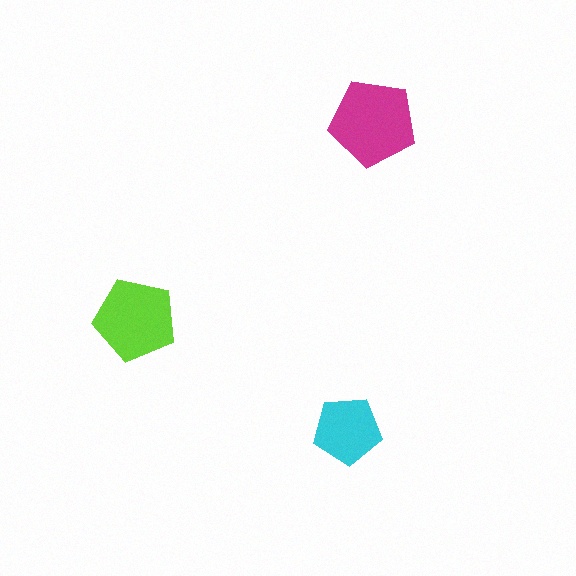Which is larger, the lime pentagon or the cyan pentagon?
The lime one.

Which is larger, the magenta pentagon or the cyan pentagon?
The magenta one.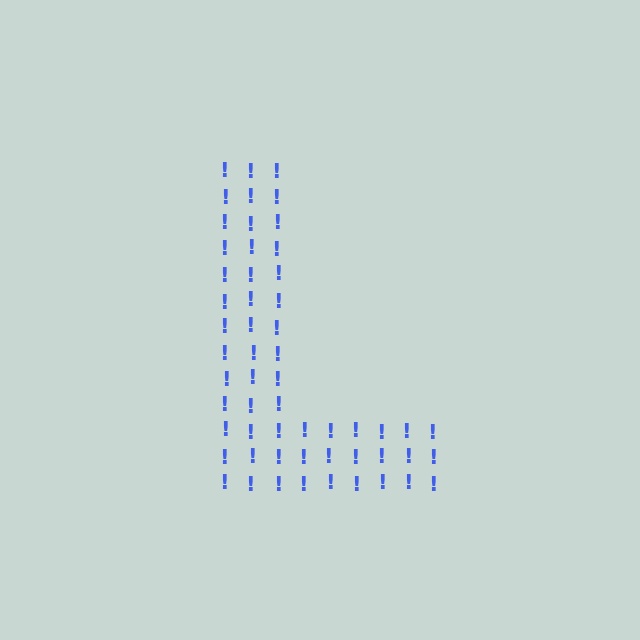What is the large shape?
The large shape is the letter L.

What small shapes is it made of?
It is made of small exclamation marks.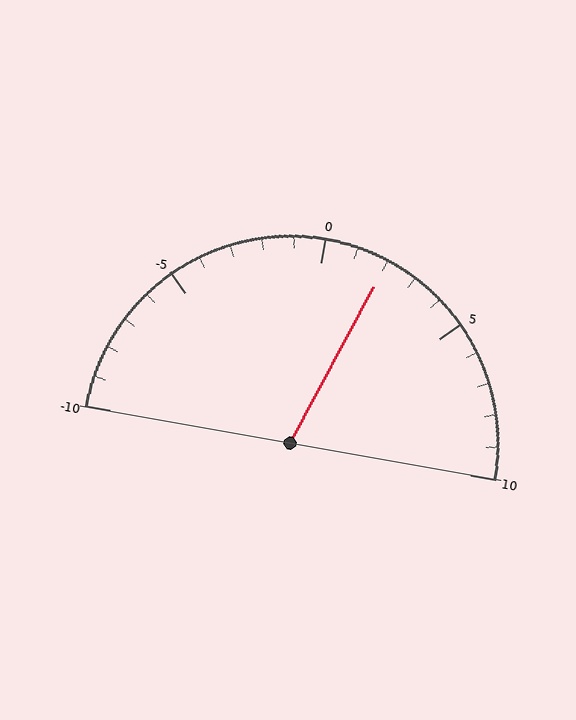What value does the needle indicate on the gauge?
The needle indicates approximately 2.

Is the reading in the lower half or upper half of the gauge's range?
The reading is in the upper half of the range (-10 to 10).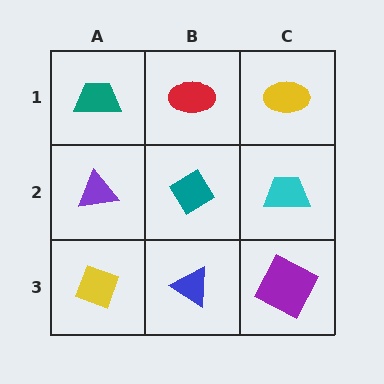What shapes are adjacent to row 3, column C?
A cyan trapezoid (row 2, column C), a blue triangle (row 3, column B).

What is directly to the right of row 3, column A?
A blue triangle.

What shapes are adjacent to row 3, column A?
A purple triangle (row 2, column A), a blue triangle (row 3, column B).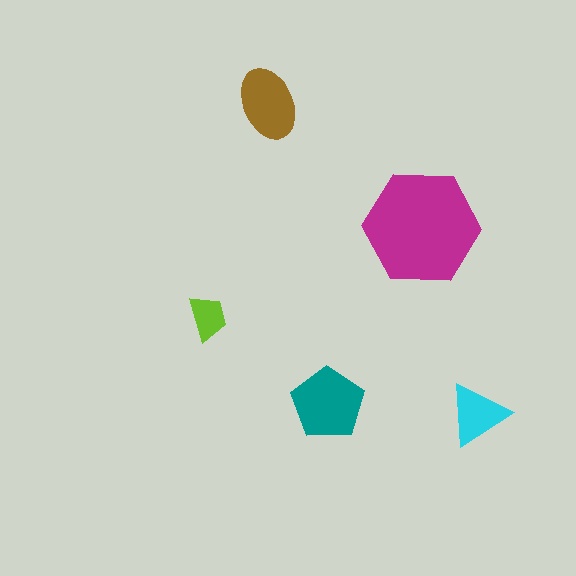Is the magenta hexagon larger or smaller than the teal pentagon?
Larger.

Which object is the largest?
The magenta hexagon.